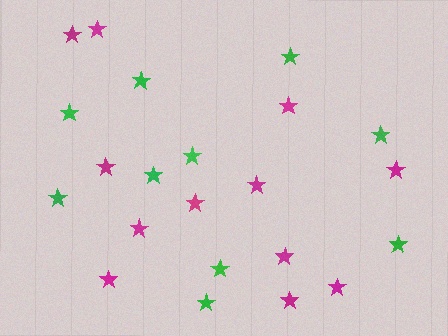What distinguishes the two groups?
There are 2 groups: one group of green stars (10) and one group of magenta stars (12).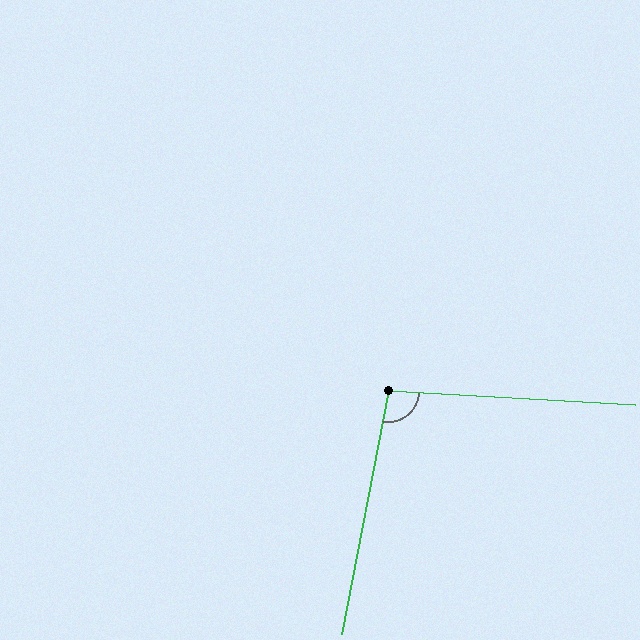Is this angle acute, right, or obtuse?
It is obtuse.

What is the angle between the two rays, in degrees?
Approximately 98 degrees.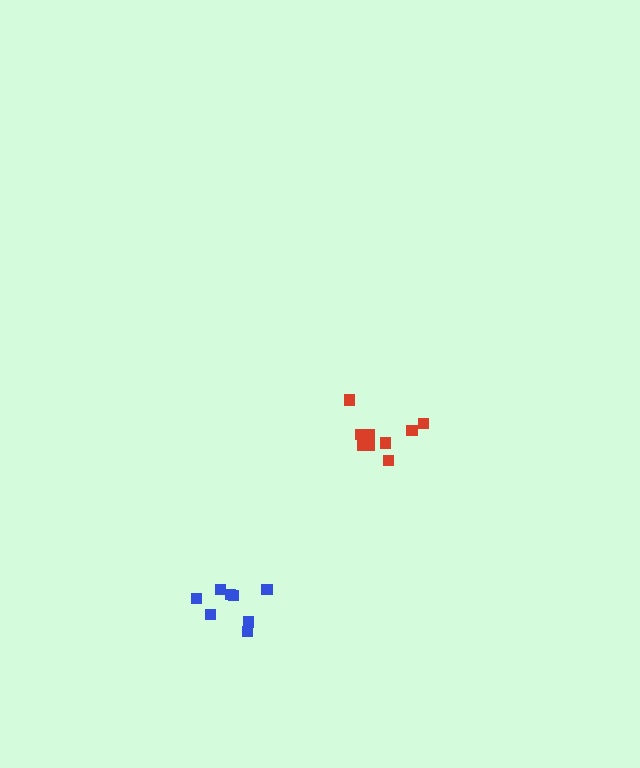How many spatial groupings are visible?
There are 2 spatial groupings.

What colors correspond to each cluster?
The clusters are colored: blue, red.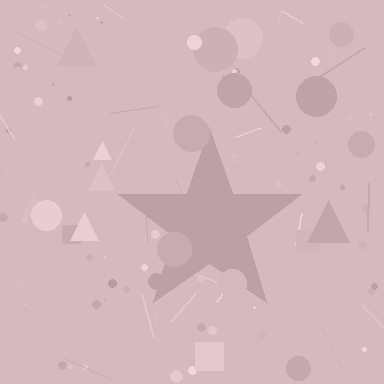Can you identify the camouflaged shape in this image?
The camouflaged shape is a star.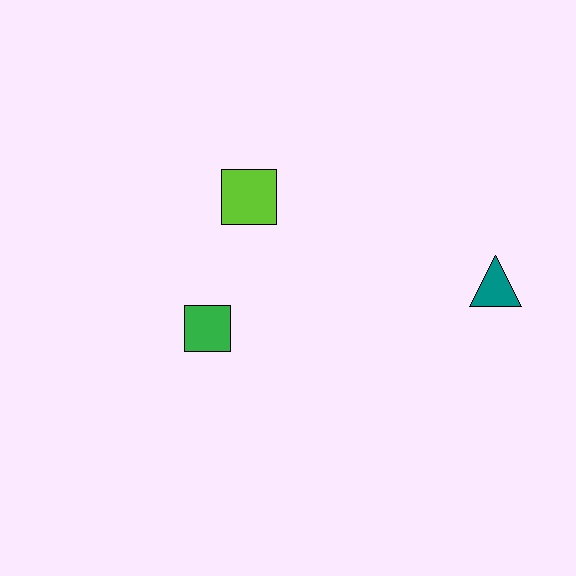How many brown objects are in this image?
There are no brown objects.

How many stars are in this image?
There are no stars.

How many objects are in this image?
There are 3 objects.